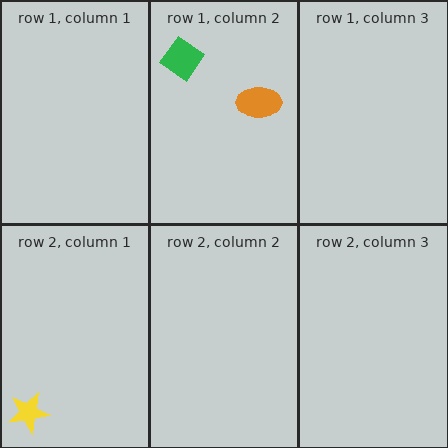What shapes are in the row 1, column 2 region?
The green diamond, the orange ellipse.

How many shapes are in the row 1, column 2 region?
2.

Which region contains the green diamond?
The row 1, column 2 region.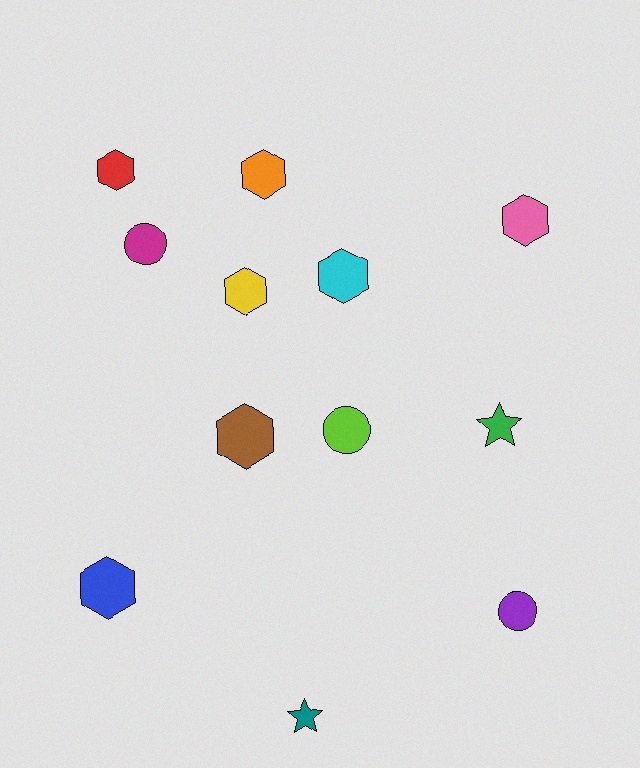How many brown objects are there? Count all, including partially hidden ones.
There is 1 brown object.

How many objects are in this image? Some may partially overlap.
There are 12 objects.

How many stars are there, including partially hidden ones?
There are 2 stars.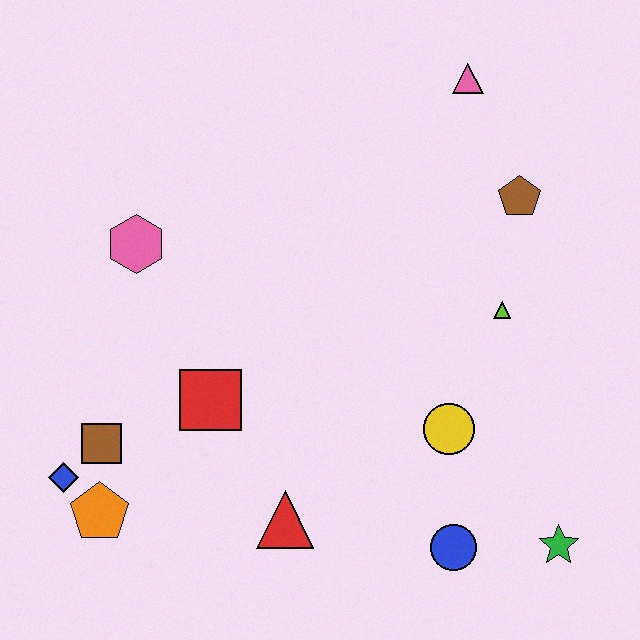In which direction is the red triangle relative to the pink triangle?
The red triangle is below the pink triangle.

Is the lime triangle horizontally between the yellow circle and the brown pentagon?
Yes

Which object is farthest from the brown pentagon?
The blue diamond is farthest from the brown pentagon.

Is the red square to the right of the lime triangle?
No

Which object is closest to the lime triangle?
The brown pentagon is closest to the lime triangle.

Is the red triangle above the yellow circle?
No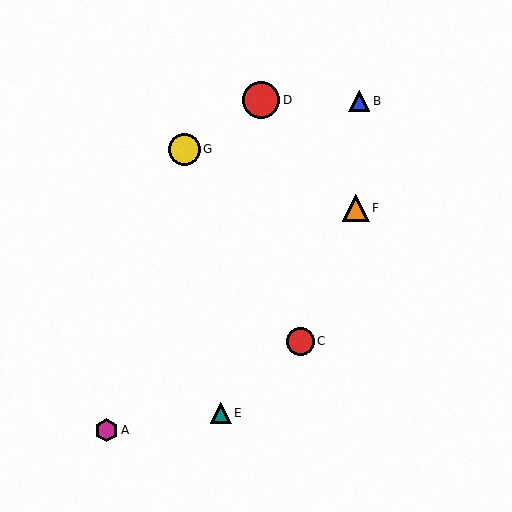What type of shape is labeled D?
Shape D is a red circle.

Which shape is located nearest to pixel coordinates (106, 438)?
The magenta hexagon (labeled A) at (106, 430) is nearest to that location.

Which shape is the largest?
The red circle (labeled D) is the largest.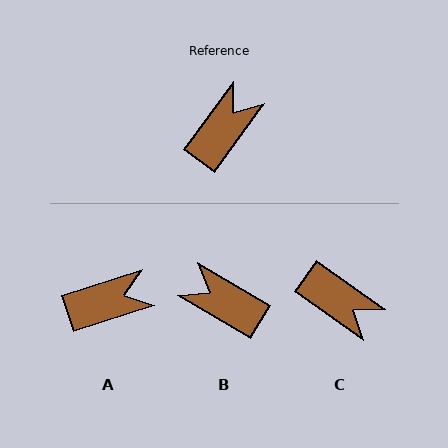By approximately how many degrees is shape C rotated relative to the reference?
Approximately 90 degrees clockwise.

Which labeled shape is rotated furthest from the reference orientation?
B, about 95 degrees away.